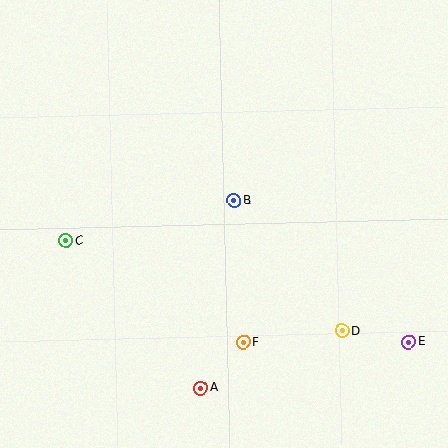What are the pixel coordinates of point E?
Point E is at (409, 342).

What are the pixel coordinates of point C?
Point C is at (66, 241).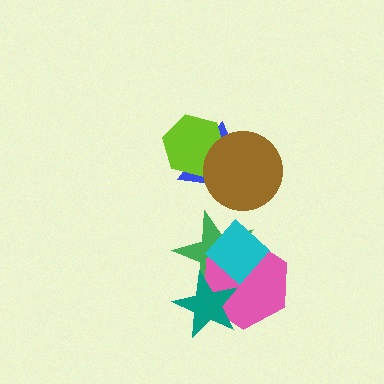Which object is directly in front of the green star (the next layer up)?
The pink hexagon is directly in front of the green star.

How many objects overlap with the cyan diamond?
2 objects overlap with the cyan diamond.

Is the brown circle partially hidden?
No, no other shape covers it.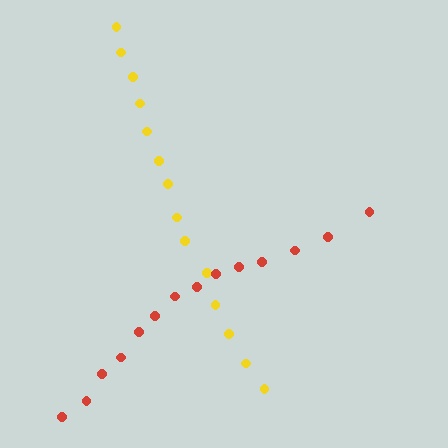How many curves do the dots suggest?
There are 2 distinct paths.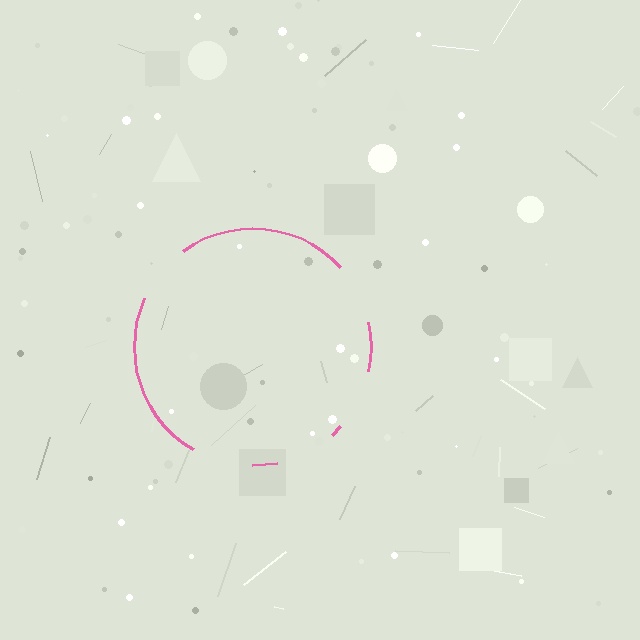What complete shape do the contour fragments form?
The contour fragments form a circle.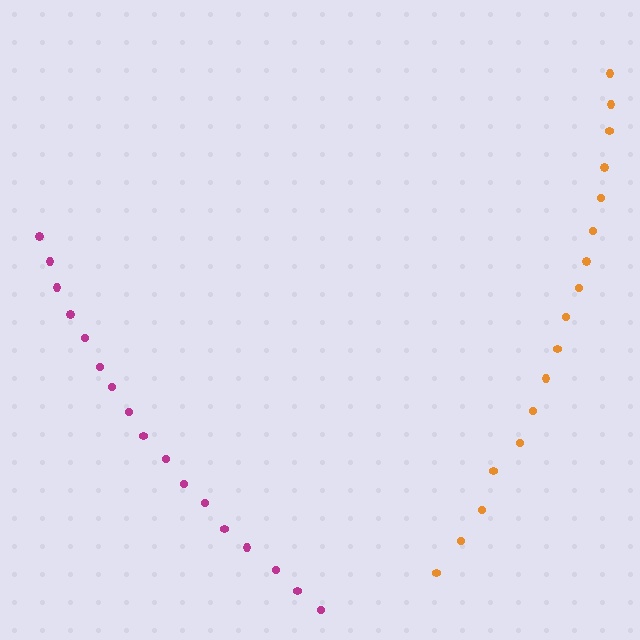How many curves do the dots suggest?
There are 2 distinct paths.